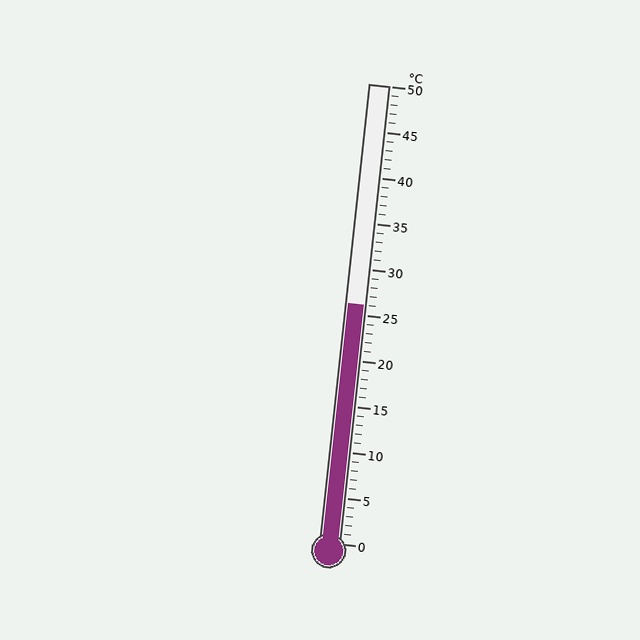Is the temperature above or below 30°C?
The temperature is below 30°C.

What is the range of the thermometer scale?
The thermometer scale ranges from 0°C to 50°C.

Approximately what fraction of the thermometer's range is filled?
The thermometer is filled to approximately 50% of its range.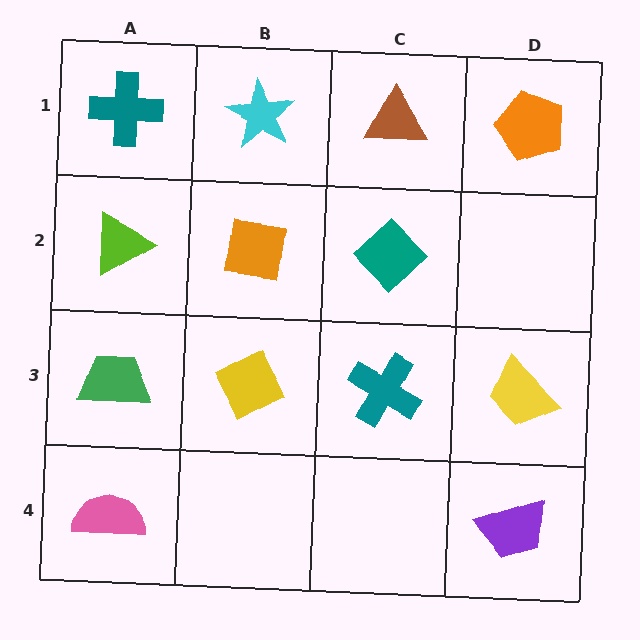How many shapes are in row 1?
4 shapes.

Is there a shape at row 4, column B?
No, that cell is empty.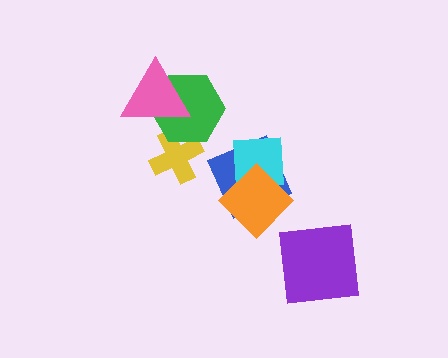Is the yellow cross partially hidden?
Yes, it is partially covered by another shape.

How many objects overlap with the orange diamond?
2 objects overlap with the orange diamond.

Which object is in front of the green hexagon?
The pink triangle is in front of the green hexagon.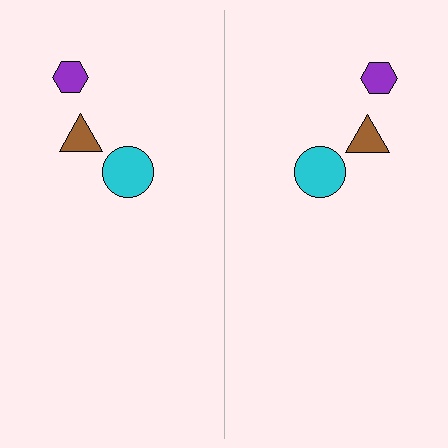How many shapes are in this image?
There are 6 shapes in this image.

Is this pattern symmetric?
Yes, this pattern has bilateral (reflection) symmetry.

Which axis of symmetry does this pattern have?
The pattern has a vertical axis of symmetry running through the center of the image.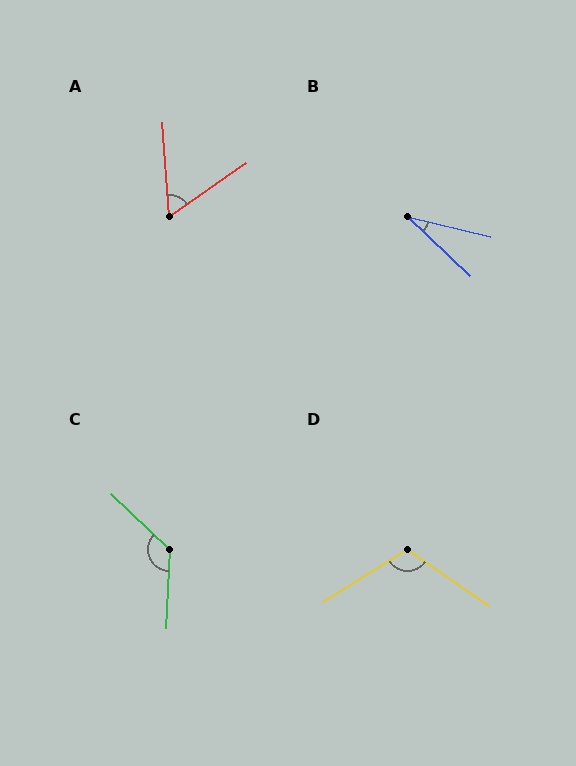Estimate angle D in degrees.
Approximately 113 degrees.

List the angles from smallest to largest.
B (30°), A (59°), D (113°), C (131°).